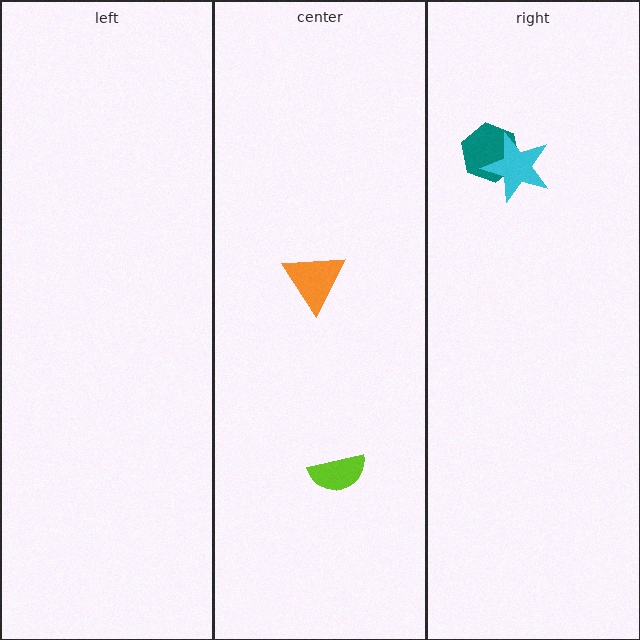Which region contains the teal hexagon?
The right region.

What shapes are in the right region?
The teal hexagon, the cyan star.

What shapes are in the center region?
The lime semicircle, the orange triangle.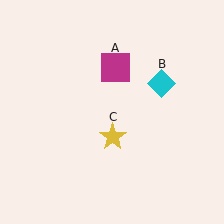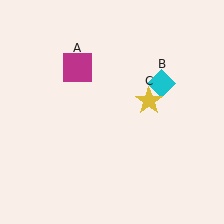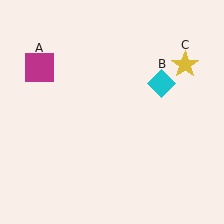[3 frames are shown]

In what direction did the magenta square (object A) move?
The magenta square (object A) moved left.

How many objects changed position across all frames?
2 objects changed position: magenta square (object A), yellow star (object C).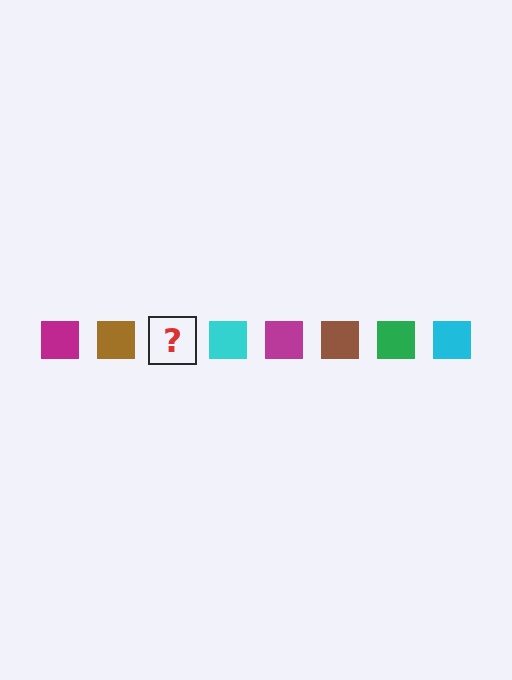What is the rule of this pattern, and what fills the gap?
The rule is that the pattern cycles through magenta, brown, green, cyan squares. The gap should be filled with a green square.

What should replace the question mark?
The question mark should be replaced with a green square.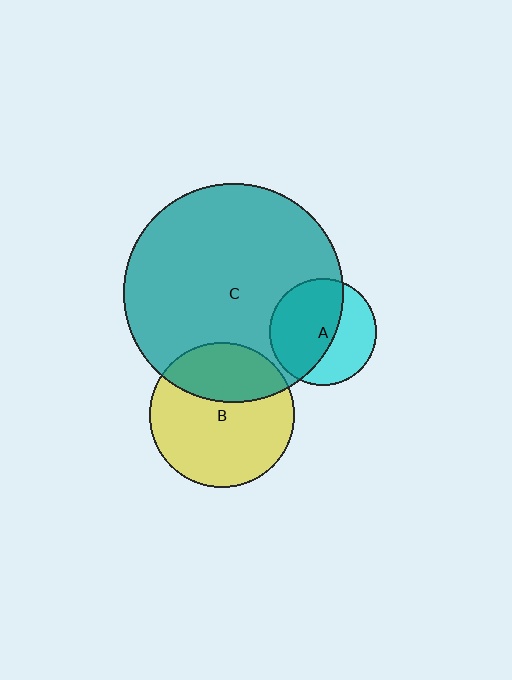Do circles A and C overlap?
Yes.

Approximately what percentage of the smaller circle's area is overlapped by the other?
Approximately 60%.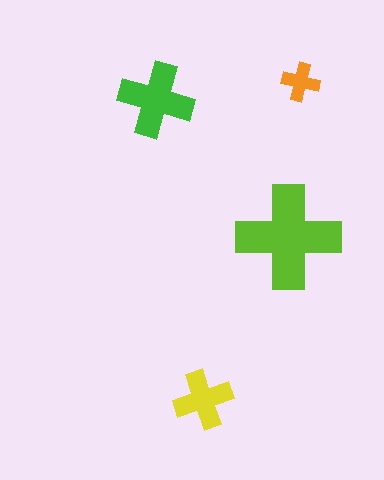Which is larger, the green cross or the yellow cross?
The green one.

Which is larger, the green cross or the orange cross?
The green one.